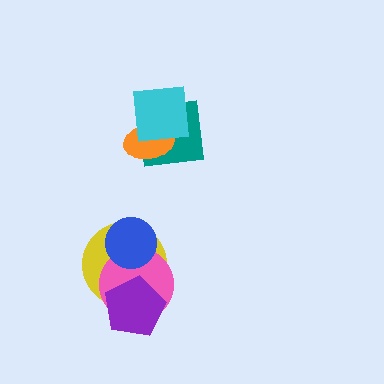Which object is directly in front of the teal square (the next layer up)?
The orange ellipse is directly in front of the teal square.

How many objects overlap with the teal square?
2 objects overlap with the teal square.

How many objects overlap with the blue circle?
2 objects overlap with the blue circle.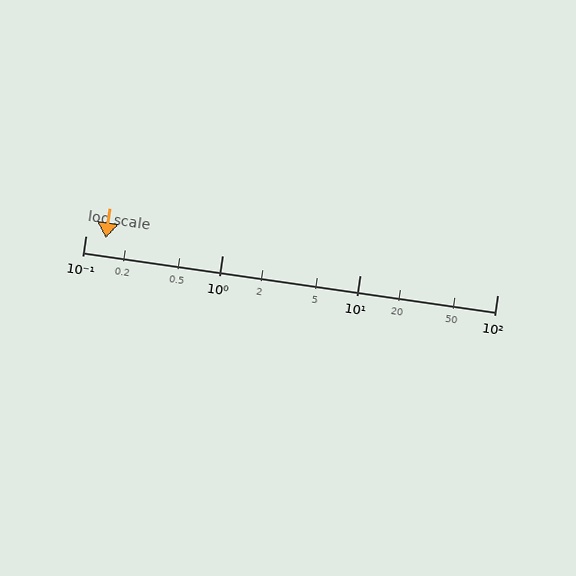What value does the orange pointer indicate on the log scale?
The pointer indicates approximately 0.14.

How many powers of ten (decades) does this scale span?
The scale spans 3 decades, from 0.1 to 100.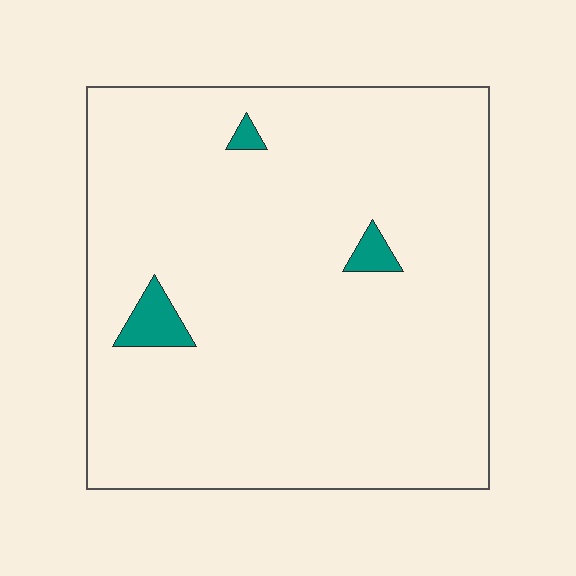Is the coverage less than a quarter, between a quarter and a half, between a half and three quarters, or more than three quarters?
Less than a quarter.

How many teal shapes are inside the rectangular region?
3.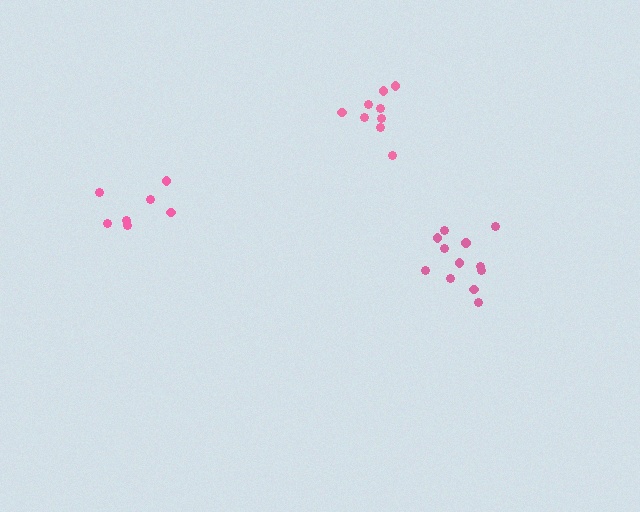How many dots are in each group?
Group 1: 12 dots, Group 2: 9 dots, Group 3: 7 dots (28 total).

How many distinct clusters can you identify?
There are 3 distinct clusters.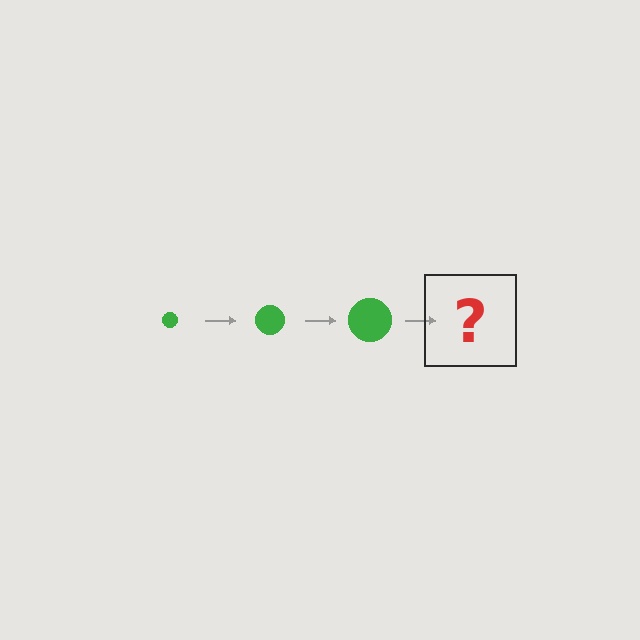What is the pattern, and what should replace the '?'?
The pattern is that the circle gets progressively larger each step. The '?' should be a green circle, larger than the previous one.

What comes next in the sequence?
The next element should be a green circle, larger than the previous one.